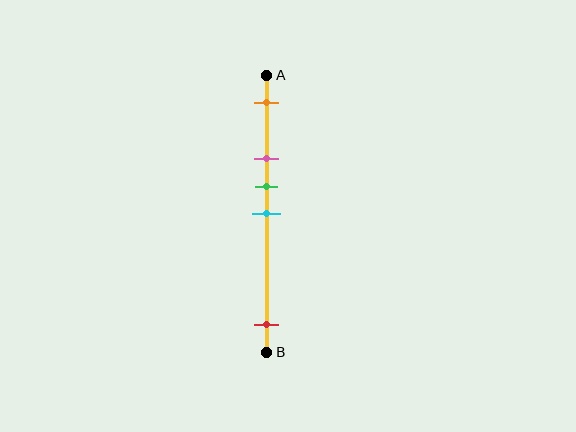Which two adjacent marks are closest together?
The green and cyan marks are the closest adjacent pair.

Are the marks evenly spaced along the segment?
No, the marks are not evenly spaced.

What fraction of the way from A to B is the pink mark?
The pink mark is approximately 30% (0.3) of the way from A to B.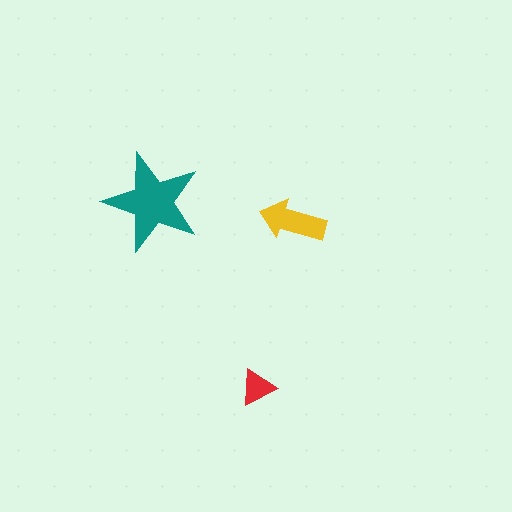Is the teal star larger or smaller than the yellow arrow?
Larger.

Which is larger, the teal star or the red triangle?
The teal star.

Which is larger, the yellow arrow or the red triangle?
The yellow arrow.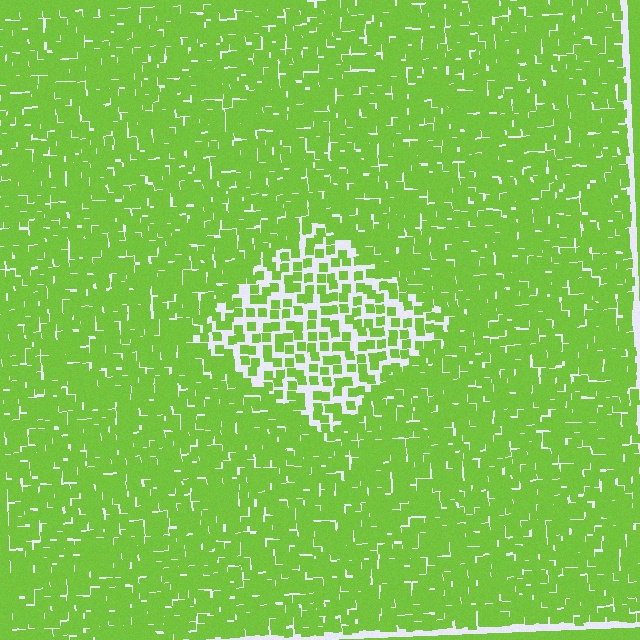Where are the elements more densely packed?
The elements are more densely packed outside the diamond boundary.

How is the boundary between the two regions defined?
The boundary is defined by a change in element density (approximately 2.2x ratio). All elements are the same color, size, and shape.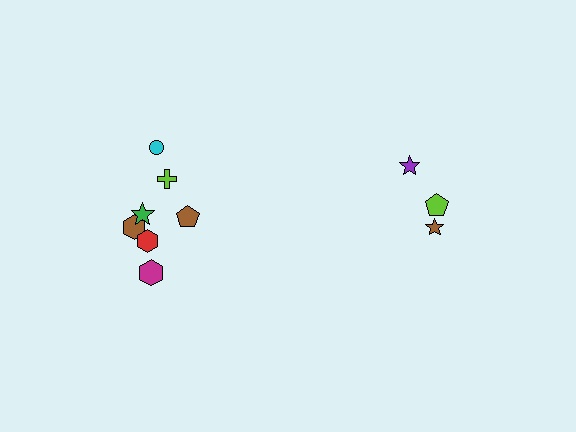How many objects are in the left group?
There are 7 objects.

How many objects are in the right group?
There are 3 objects.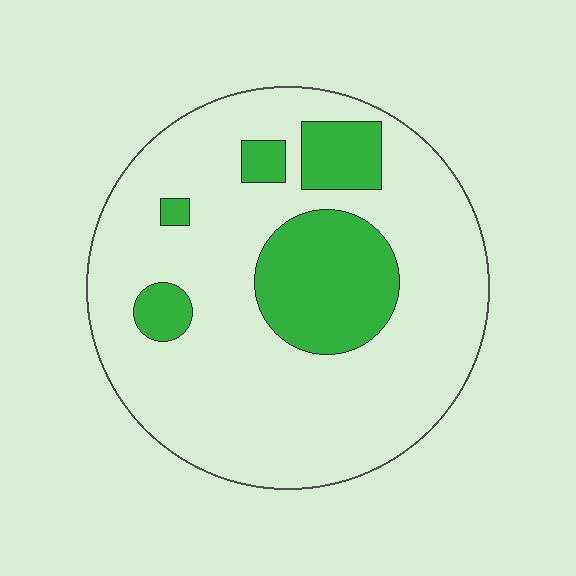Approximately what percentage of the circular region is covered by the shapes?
Approximately 20%.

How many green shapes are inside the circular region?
5.